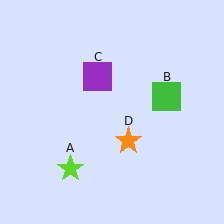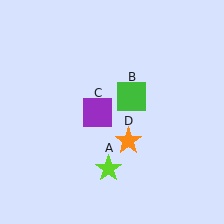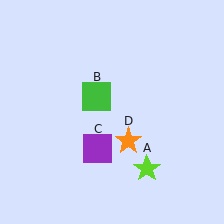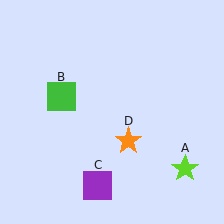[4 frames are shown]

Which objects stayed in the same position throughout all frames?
Orange star (object D) remained stationary.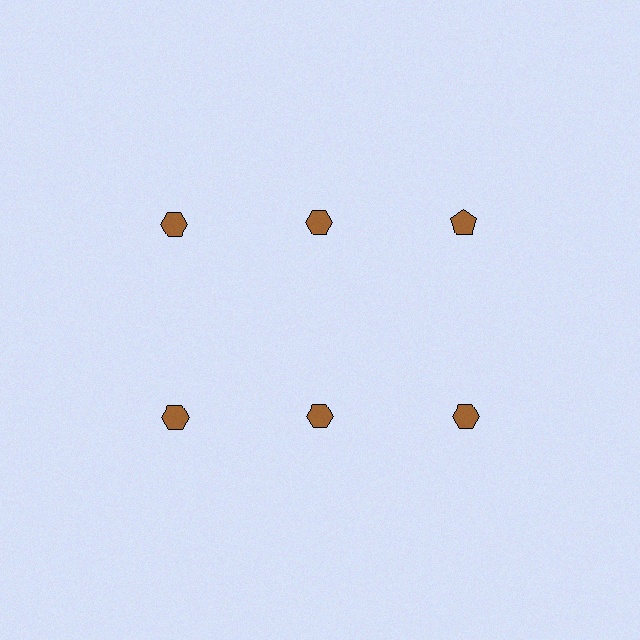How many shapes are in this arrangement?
There are 6 shapes arranged in a grid pattern.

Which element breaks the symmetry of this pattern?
The brown pentagon in the top row, center column breaks the symmetry. All other shapes are brown hexagons.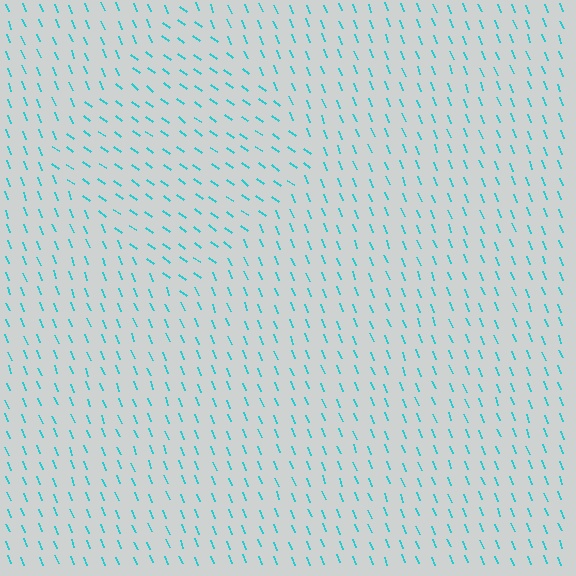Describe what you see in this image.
The image is filled with small cyan line segments. A diamond region in the image has lines oriented differently from the surrounding lines, creating a visible texture boundary.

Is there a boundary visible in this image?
Yes, there is a texture boundary formed by a change in line orientation.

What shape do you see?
I see a diamond.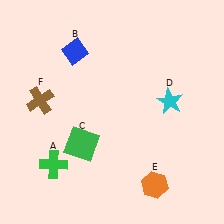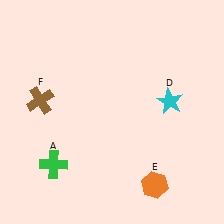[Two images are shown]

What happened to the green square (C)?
The green square (C) was removed in Image 2. It was in the bottom-left area of Image 1.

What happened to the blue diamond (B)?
The blue diamond (B) was removed in Image 2. It was in the top-left area of Image 1.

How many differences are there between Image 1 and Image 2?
There are 2 differences between the two images.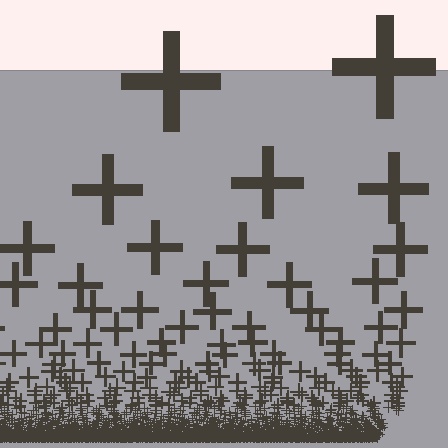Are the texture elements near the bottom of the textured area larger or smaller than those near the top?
Smaller. The gradient is inverted — elements near the bottom are smaller and denser.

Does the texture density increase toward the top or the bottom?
Density increases toward the bottom.